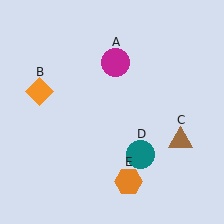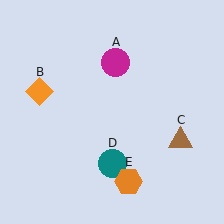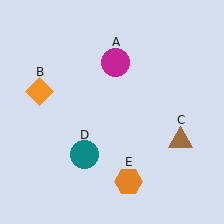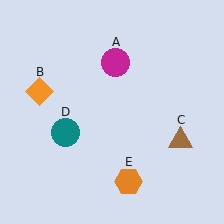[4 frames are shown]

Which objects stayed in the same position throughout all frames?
Magenta circle (object A) and orange diamond (object B) and brown triangle (object C) and orange hexagon (object E) remained stationary.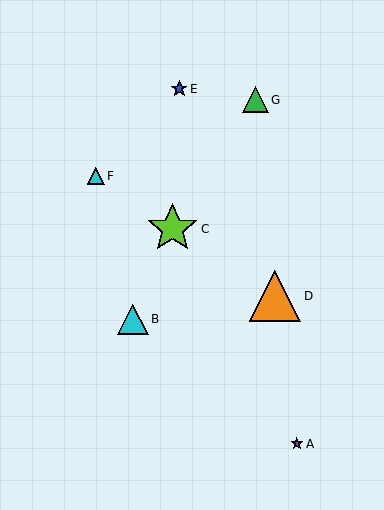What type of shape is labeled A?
Shape A is a purple star.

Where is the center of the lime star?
The center of the lime star is at (172, 229).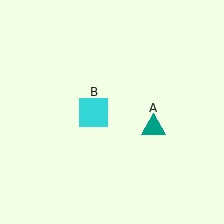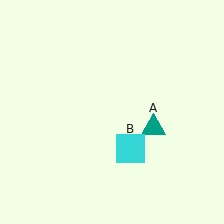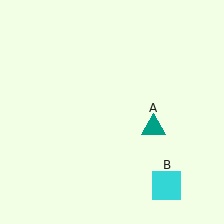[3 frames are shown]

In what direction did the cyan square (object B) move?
The cyan square (object B) moved down and to the right.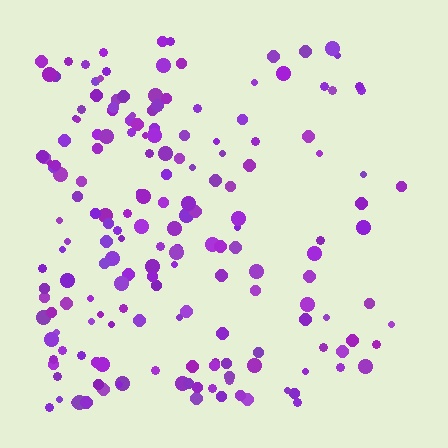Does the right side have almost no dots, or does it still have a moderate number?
Still a moderate number, just noticeably fewer than the left.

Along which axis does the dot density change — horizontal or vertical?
Horizontal.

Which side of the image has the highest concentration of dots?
The left.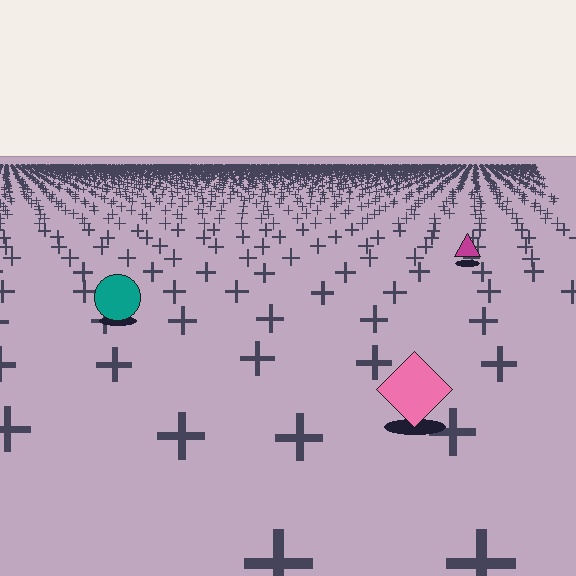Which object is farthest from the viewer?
The magenta triangle is farthest from the viewer. It appears smaller and the ground texture around it is denser.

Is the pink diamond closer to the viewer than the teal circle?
Yes. The pink diamond is closer — you can tell from the texture gradient: the ground texture is coarser near it.